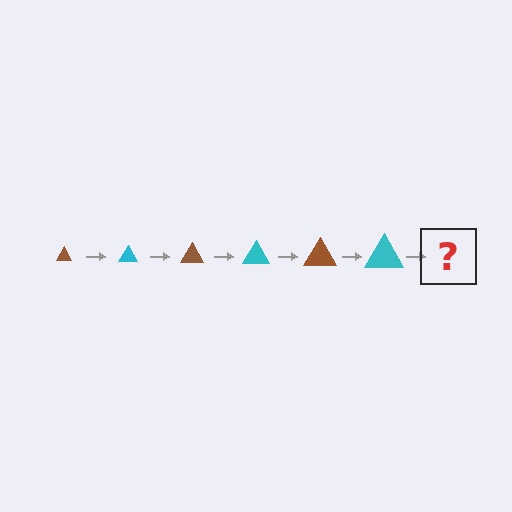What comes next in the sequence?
The next element should be a brown triangle, larger than the previous one.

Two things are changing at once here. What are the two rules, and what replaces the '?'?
The two rules are that the triangle grows larger each step and the color cycles through brown and cyan. The '?' should be a brown triangle, larger than the previous one.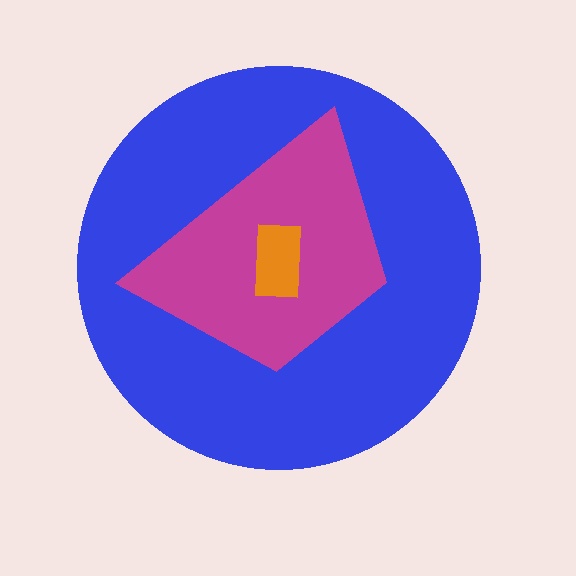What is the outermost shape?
The blue circle.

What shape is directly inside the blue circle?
The magenta trapezoid.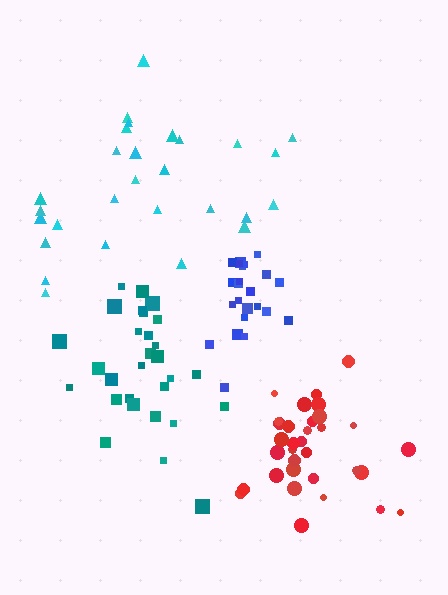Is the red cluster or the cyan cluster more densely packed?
Red.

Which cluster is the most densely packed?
Blue.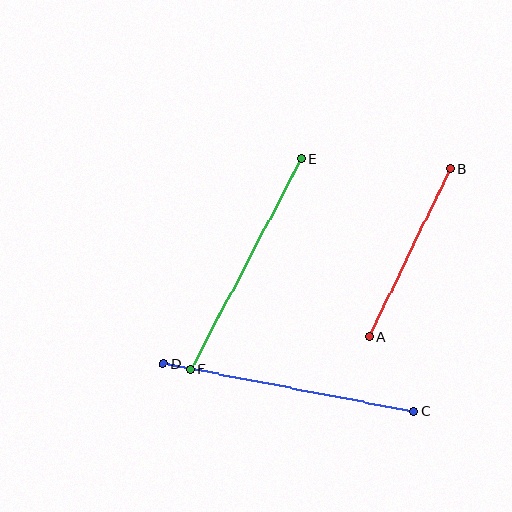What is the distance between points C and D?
The distance is approximately 255 pixels.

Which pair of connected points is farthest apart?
Points C and D are farthest apart.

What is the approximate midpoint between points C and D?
The midpoint is at approximately (289, 388) pixels.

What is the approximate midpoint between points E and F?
The midpoint is at approximately (246, 264) pixels.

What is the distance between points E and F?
The distance is approximately 238 pixels.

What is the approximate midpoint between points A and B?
The midpoint is at approximately (410, 252) pixels.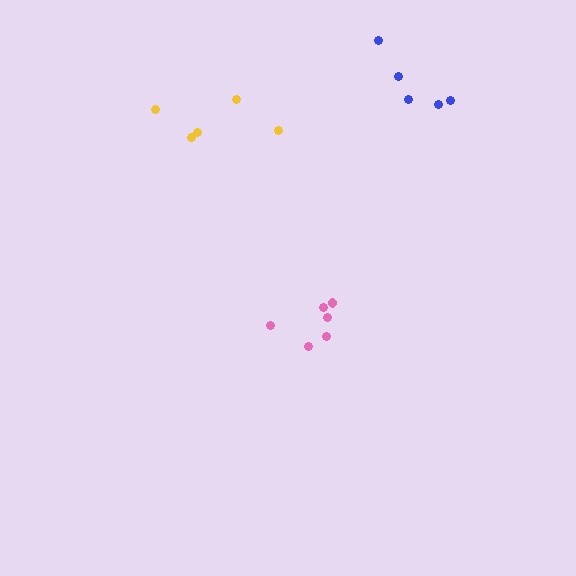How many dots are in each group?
Group 1: 5 dots, Group 2: 6 dots, Group 3: 5 dots (16 total).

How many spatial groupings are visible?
There are 3 spatial groupings.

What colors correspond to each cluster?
The clusters are colored: blue, pink, yellow.